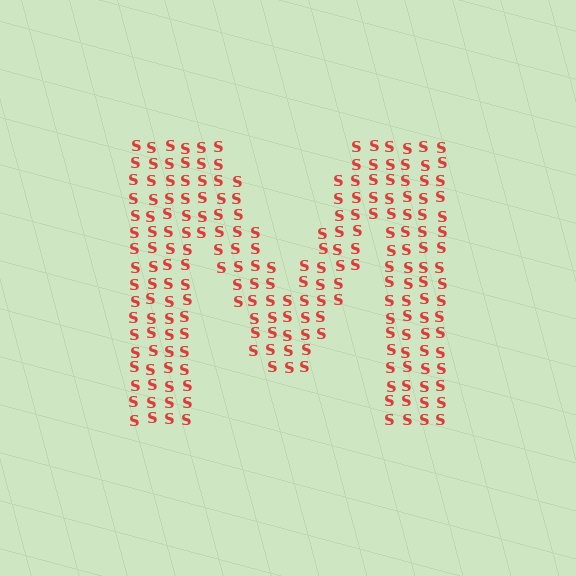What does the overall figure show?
The overall figure shows the letter M.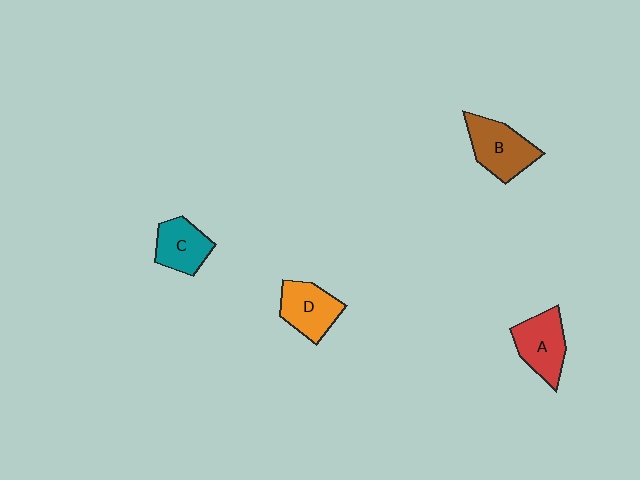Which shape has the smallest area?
Shape C (teal).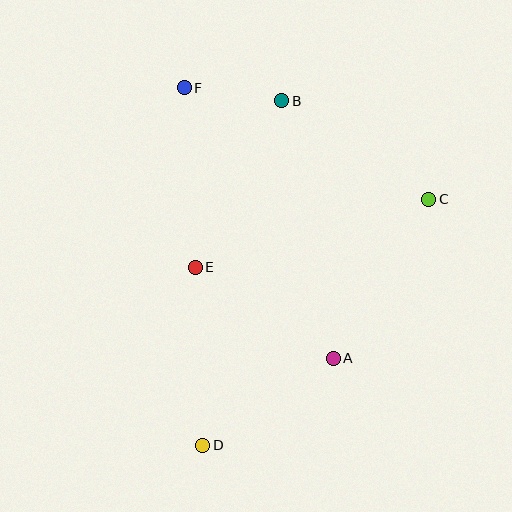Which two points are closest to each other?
Points B and F are closest to each other.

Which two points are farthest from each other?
Points D and F are farthest from each other.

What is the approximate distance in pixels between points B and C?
The distance between B and C is approximately 177 pixels.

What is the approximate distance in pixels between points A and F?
The distance between A and F is approximately 309 pixels.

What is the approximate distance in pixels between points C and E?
The distance between C and E is approximately 243 pixels.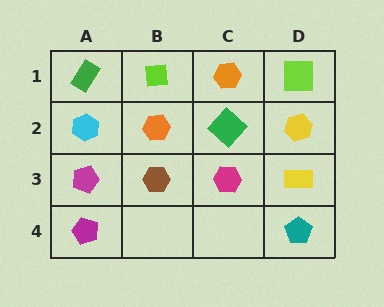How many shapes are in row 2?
4 shapes.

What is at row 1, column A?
A green rectangle.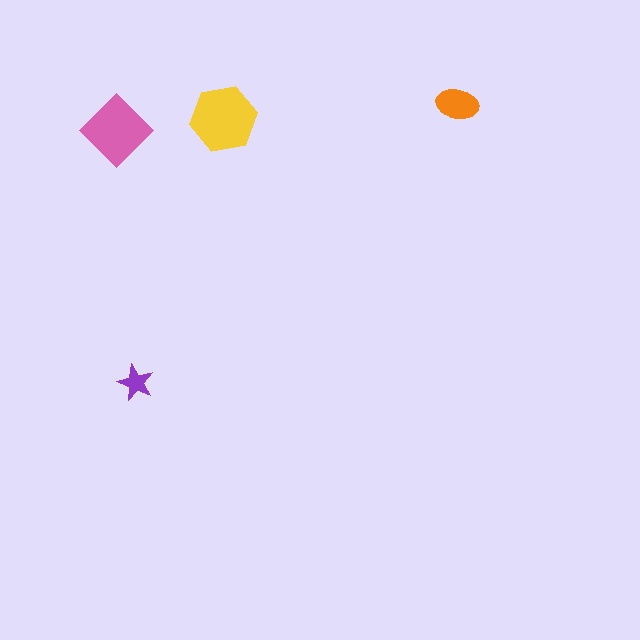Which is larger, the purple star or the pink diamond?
The pink diamond.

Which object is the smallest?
The purple star.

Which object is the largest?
The yellow hexagon.